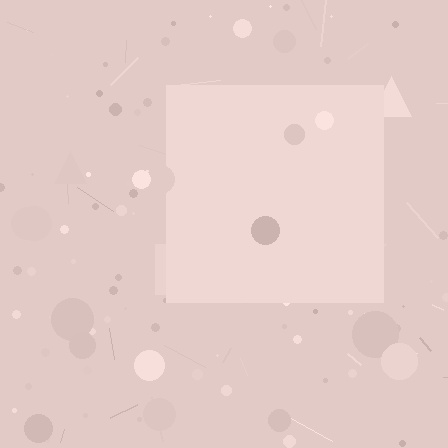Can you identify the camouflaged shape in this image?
The camouflaged shape is a square.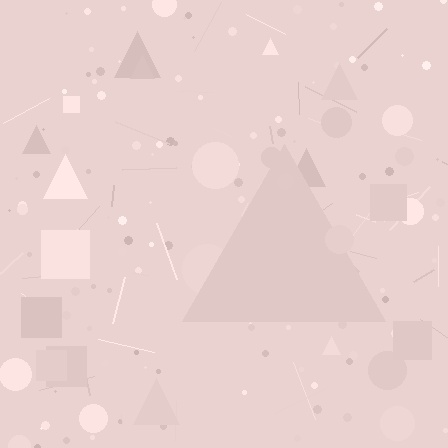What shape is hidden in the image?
A triangle is hidden in the image.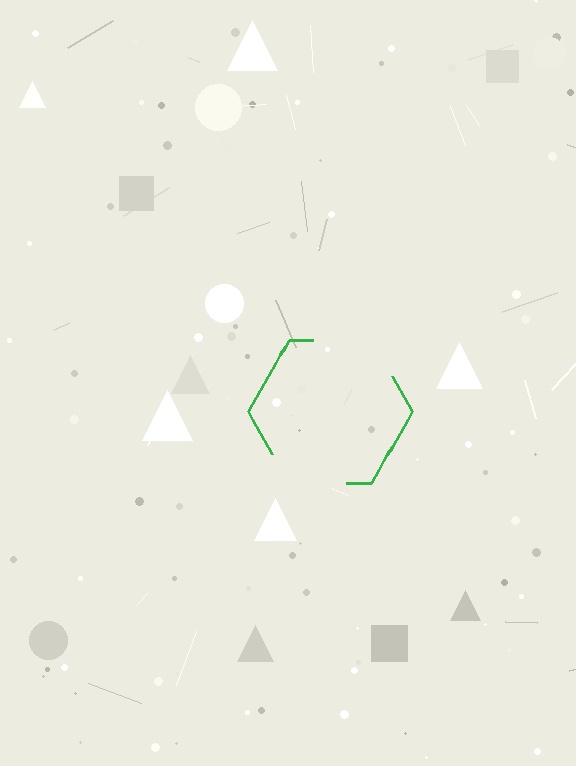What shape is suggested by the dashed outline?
The dashed outline suggests a hexagon.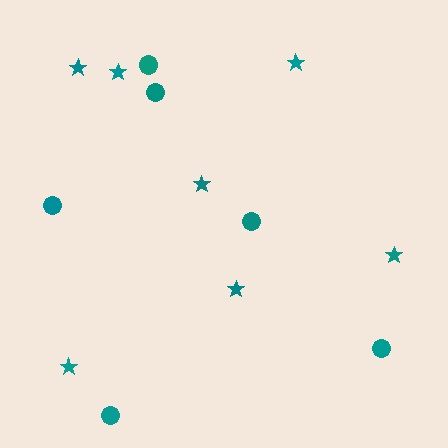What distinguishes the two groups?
There are 2 groups: one group of circles (6) and one group of stars (7).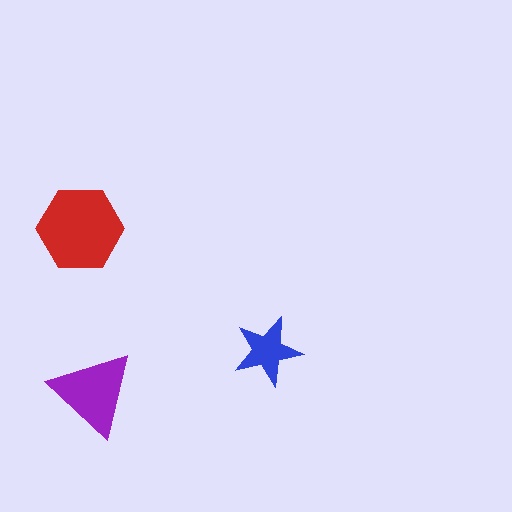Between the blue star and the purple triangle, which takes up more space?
The purple triangle.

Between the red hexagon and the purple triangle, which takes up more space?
The red hexagon.